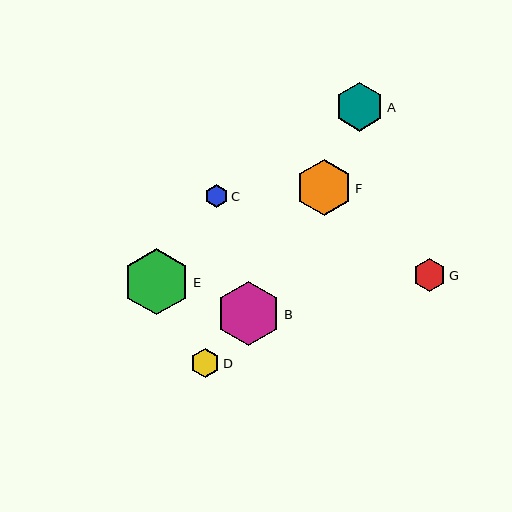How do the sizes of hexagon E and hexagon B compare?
Hexagon E and hexagon B are approximately the same size.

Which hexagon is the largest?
Hexagon E is the largest with a size of approximately 66 pixels.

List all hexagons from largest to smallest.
From largest to smallest: E, B, F, A, G, D, C.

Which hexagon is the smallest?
Hexagon C is the smallest with a size of approximately 23 pixels.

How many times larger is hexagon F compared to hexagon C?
Hexagon F is approximately 2.5 times the size of hexagon C.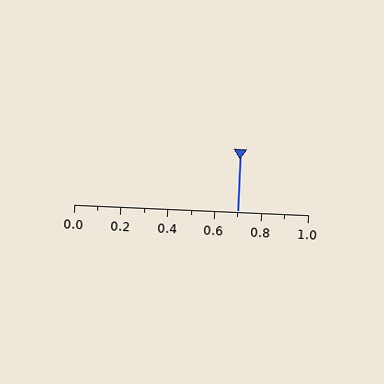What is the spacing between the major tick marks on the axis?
The major ticks are spaced 0.2 apart.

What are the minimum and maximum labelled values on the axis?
The axis runs from 0.0 to 1.0.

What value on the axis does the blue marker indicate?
The marker indicates approximately 0.7.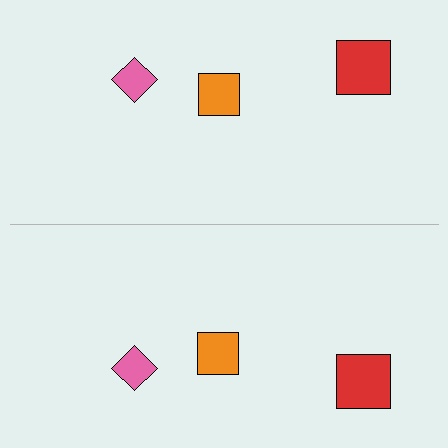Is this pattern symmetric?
Yes, this pattern has bilateral (reflection) symmetry.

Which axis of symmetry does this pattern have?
The pattern has a horizontal axis of symmetry running through the center of the image.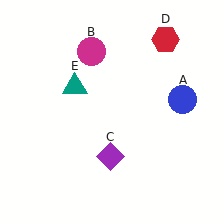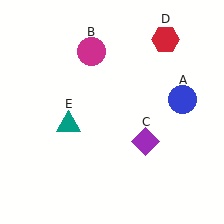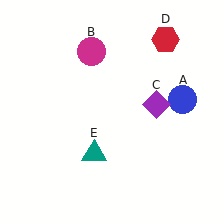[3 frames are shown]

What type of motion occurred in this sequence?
The purple diamond (object C), teal triangle (object E) rotated counterclockwise around the center of the scene.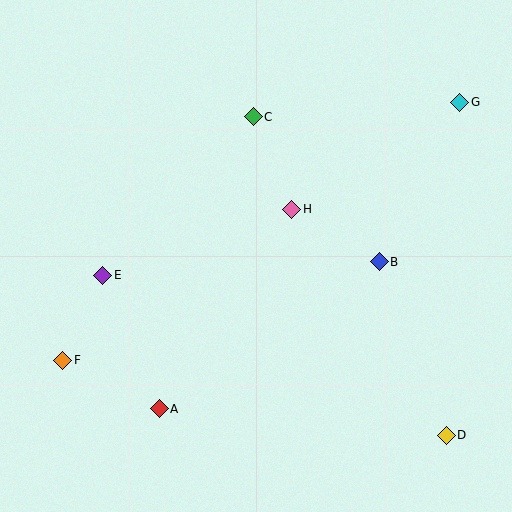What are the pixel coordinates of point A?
Point A is at (159, 409).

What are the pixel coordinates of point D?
Point D is at (446, 435).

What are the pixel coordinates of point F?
Point F is at (63, 360).